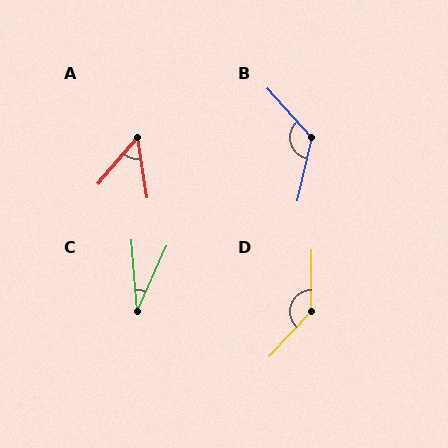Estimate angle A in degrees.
Approximately 49 degrees.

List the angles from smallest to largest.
C (29°), A (49°), B (126°), D (138°).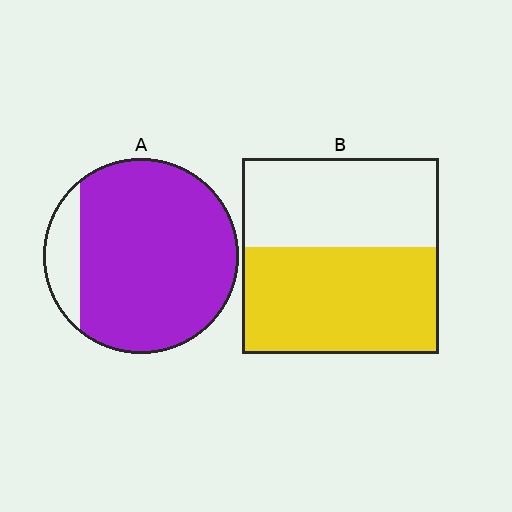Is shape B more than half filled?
Yes.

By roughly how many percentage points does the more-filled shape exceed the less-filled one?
By roughly 30 percentage points (A over B).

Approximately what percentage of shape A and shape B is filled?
A is approximately 85% and B is approximately 55%.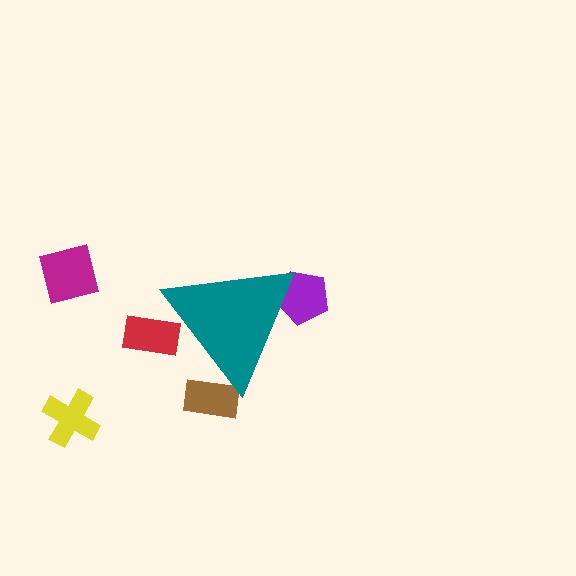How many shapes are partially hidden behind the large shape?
3 shapes are partially hidden.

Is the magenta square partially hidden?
No, the magenta square is fully visible.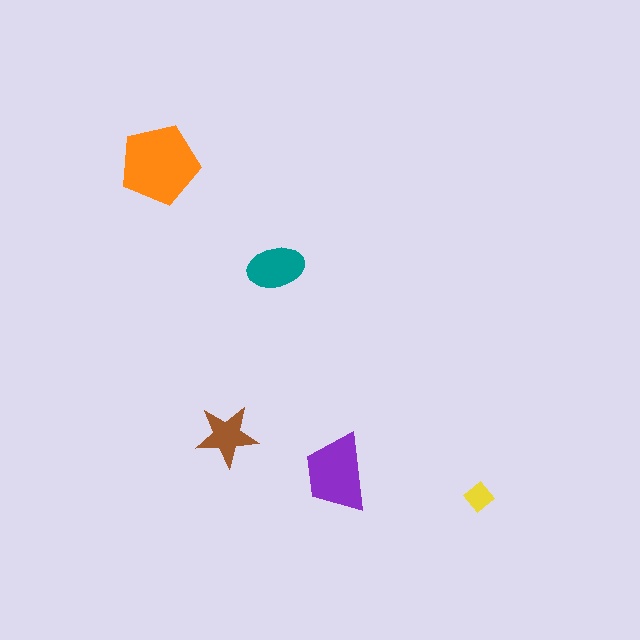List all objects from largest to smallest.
The orange pentagon, the purple trapezoid, the teal ellipse, the brown star, the yellow diamond.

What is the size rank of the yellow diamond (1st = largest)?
5th.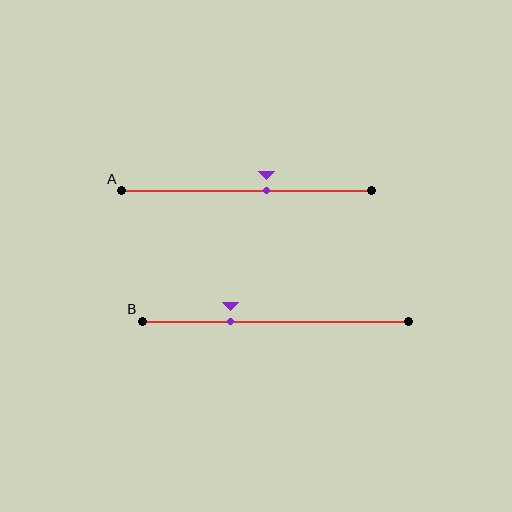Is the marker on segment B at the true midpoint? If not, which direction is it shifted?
No, the marker on segment B is shifted to the left by about 17% of the segment length.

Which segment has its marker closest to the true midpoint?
Segment A has its marker closest to the true midpoint.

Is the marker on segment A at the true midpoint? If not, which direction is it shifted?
No, the marker on segment A is shifted to the right by about 8% of the segment length.